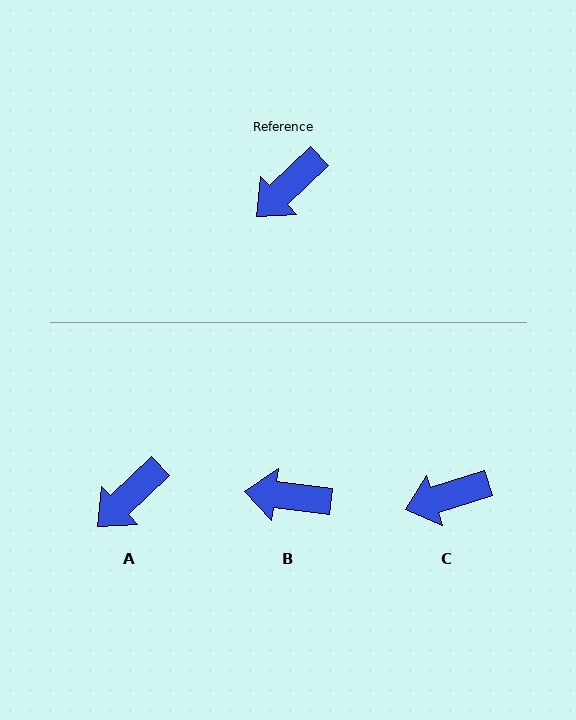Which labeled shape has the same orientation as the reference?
A.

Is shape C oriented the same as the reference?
No, it is off by about 26 degrees.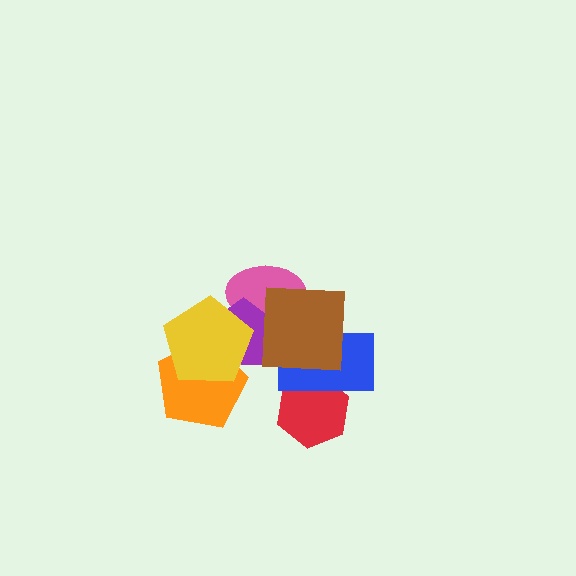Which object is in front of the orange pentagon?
The yellow pentagon is in front of the orange pentagon.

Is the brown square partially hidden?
No, no other shape covers it.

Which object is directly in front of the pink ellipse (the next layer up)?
The purple pentagon is directly in front of the pink ellipse.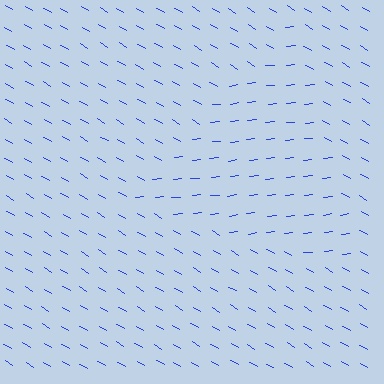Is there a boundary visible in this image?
Yes, there is a texture boundary formed by a change in line orientation.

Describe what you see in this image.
The image is filled with small blue line segments. A triangle region in the image has lines oriented differently from the surrounding lines, creating a visible texture boundary.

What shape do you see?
I see a triangle.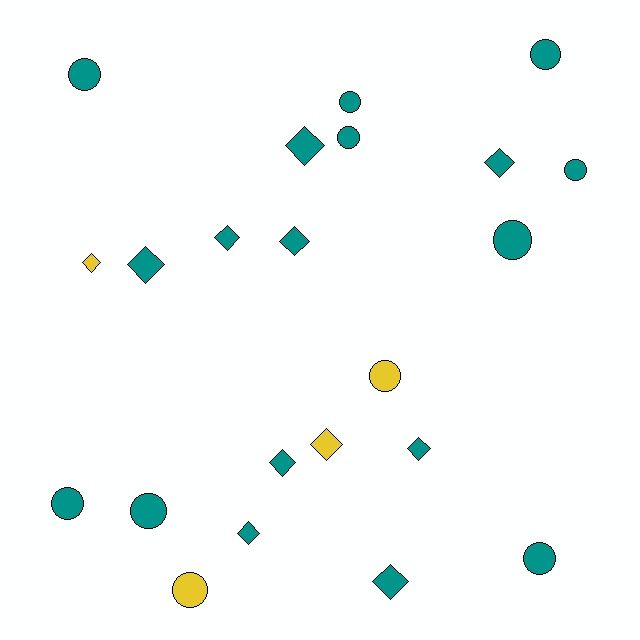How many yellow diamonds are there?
There are 2 yellow diamonds.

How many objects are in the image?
There are 22 objects.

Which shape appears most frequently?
Circle, with 11 objects.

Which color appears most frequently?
Teal, with 18 objects.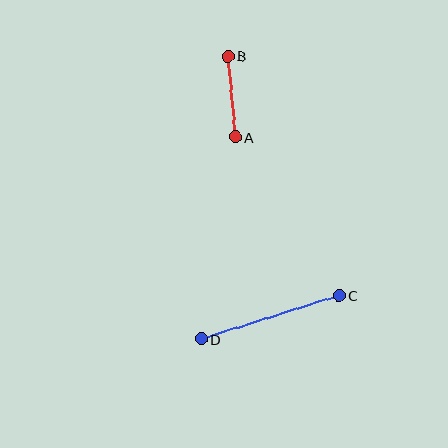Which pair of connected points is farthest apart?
Points C and D are farthest apart.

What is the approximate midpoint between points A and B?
The midpoint is at approximately (232, 97) pixels.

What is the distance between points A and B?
The distance is approximately 81 pixels.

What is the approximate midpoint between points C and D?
The midpoint is at approximately (270, 317) pixels.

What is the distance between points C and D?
The distance is approximately 144 pixels.